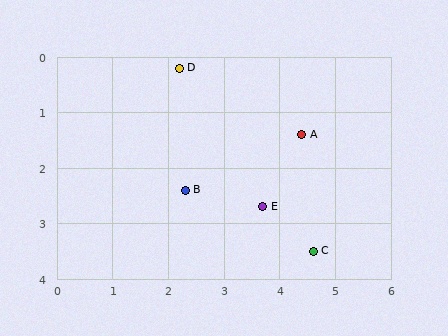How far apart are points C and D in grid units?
Points C and D are about 4.1 grid units apart.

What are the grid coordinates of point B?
Point B is at approximately (2.3, 2.4).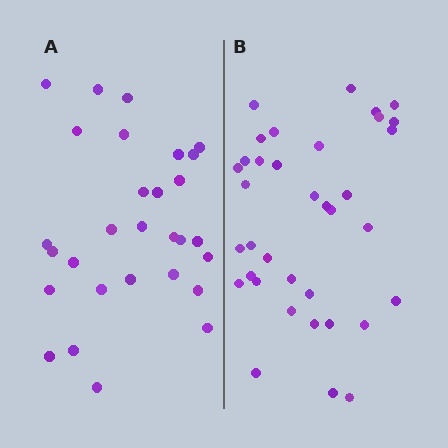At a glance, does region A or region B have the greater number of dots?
Region B (the right region) has more dots.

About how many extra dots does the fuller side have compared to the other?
Region B has roughly 8 or so more dots than region A.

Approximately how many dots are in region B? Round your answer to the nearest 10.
About 40 dots. (The exact count is 36, which rounds to 40.)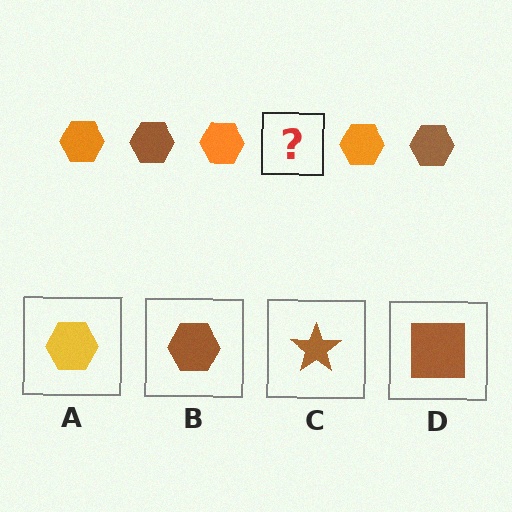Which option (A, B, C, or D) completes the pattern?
B.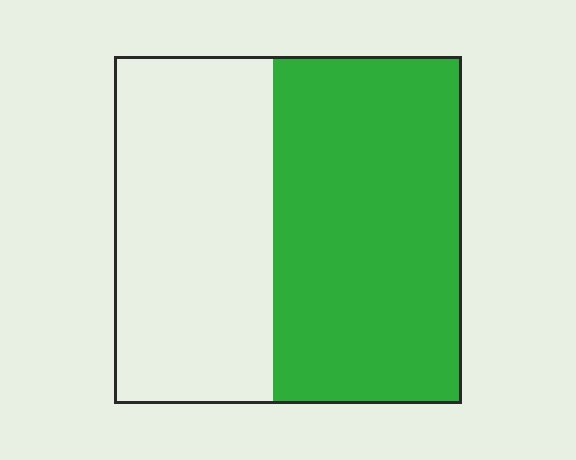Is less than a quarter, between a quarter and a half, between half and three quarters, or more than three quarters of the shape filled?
Between half and three quarters.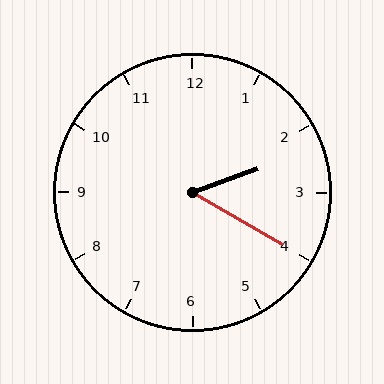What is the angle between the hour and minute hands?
Approximately 50 degrees.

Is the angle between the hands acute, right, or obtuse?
It is acute.